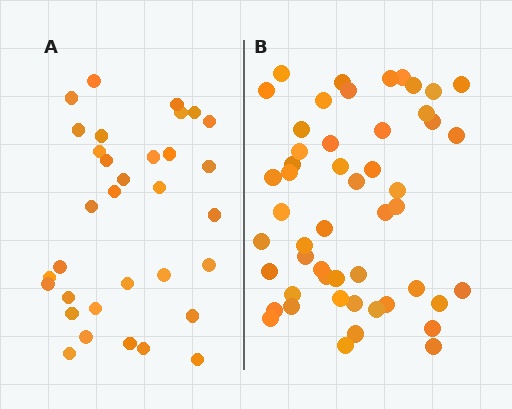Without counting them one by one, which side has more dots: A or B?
Region B (the right region) has more dots.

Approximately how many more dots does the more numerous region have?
Region B has approximately 20 more dots than region A.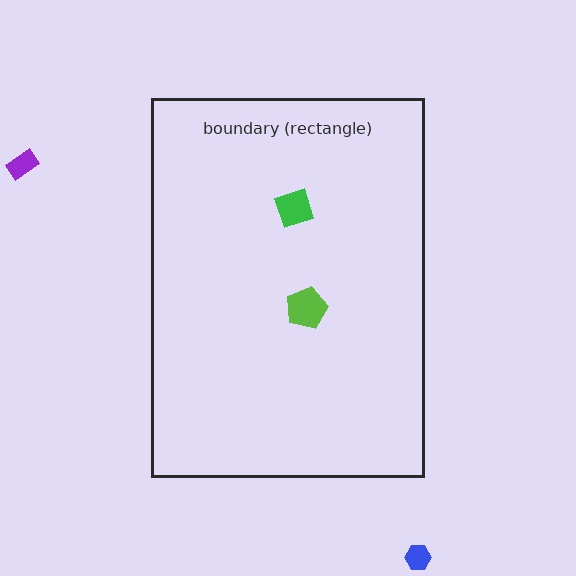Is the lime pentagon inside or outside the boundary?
Inside.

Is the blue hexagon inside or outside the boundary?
Outside.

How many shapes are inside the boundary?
2 inside, 2 outside.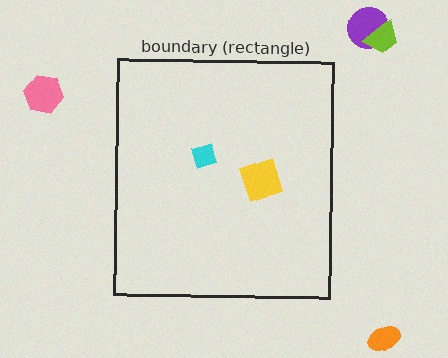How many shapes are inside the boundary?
2 inside, 4 outside.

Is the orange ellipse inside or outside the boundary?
Outside.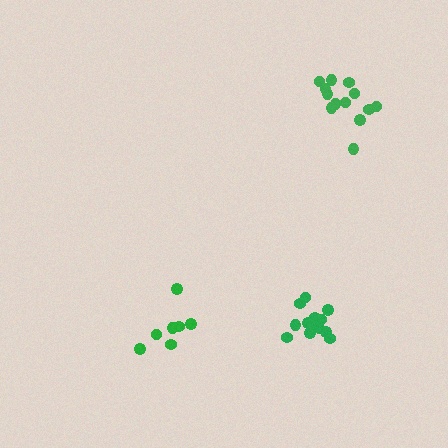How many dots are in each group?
Group 1: 13 dots, Group 2: 13 dots, Group 3: 7 dots (33 total).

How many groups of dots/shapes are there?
There are 3 groups.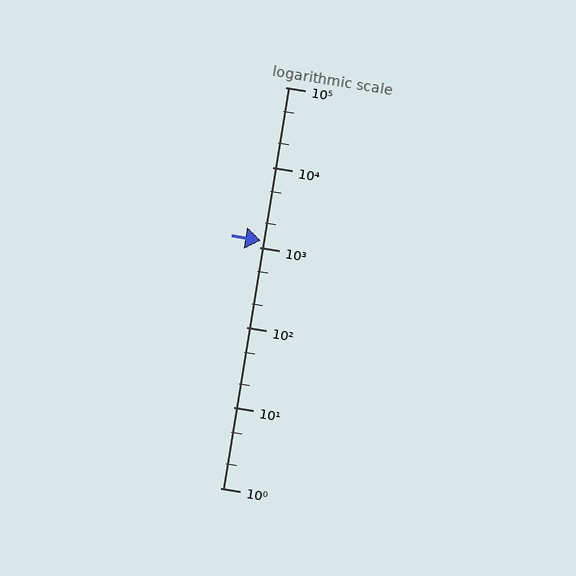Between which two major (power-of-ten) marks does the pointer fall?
The pointer is between 1000 and 10000.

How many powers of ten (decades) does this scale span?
The scale spans 5 decades, from 1 to 100000.